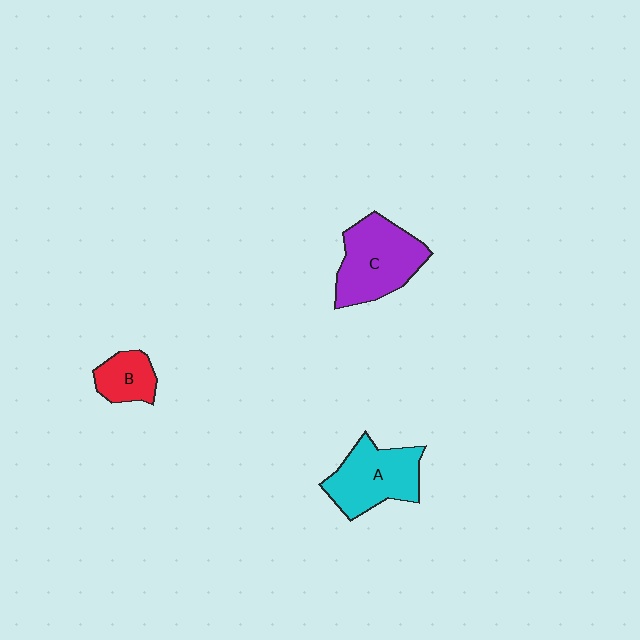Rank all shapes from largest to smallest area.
From largest to smallest: C (purple), A (cyan), B (red).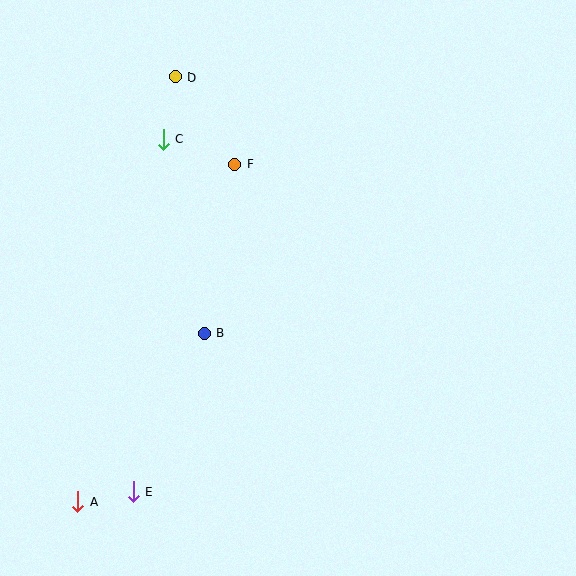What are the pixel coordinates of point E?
Point E is at (133, 491).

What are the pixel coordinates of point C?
Point C is at (164, 139).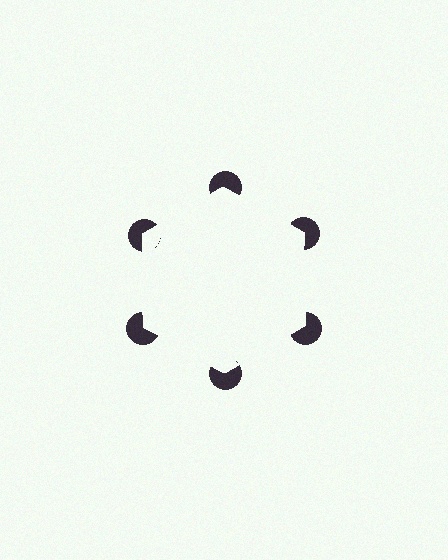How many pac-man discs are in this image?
There are 6 — one at each vertex of the illusory hexagon.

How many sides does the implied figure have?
6 sides.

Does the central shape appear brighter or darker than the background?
It typically appears slightly brighter than the background, even though no actual brightness change is drawn.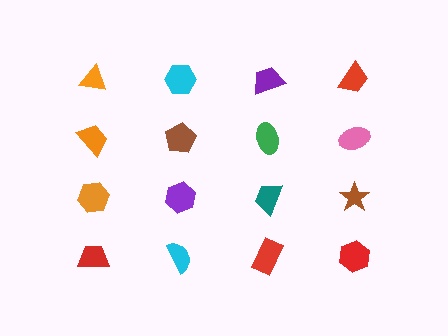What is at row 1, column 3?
A purple trapezoid.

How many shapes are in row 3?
4 shapes.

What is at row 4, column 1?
A red trapezoid.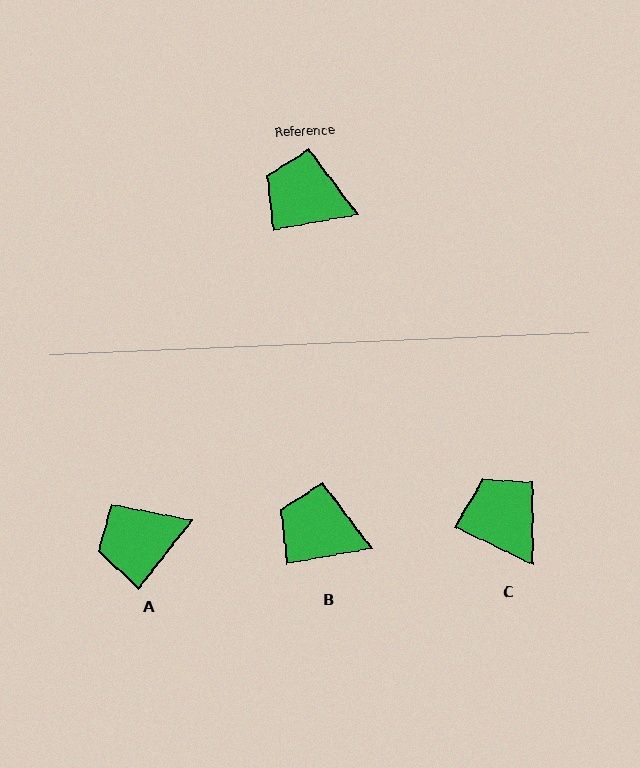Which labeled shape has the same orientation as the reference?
B.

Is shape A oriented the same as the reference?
No, it is off by about 41 degrees.